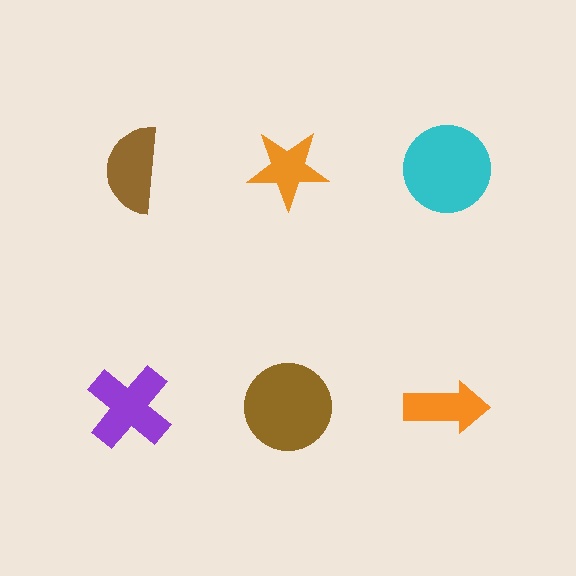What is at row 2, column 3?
An orange arrow.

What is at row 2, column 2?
A brown circle.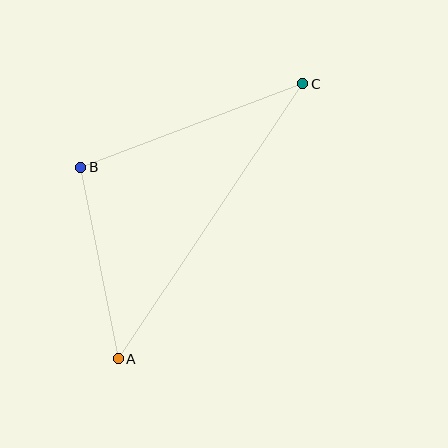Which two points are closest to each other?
Points A and B are closest to each other.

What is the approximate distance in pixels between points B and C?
The distance between B and C is approximately 237 pixels.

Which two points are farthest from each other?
Points A and C are farthest from each other.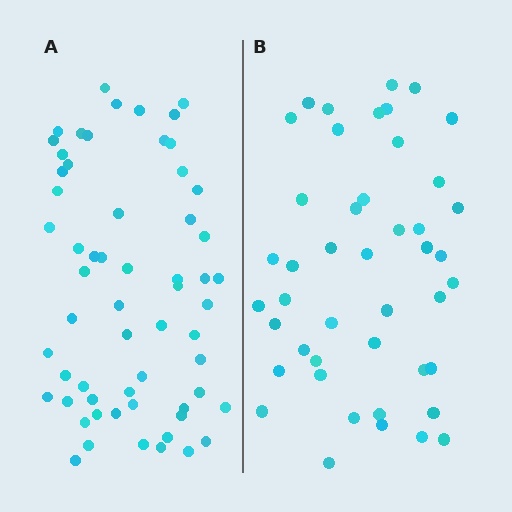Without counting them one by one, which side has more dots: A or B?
Region A (the left region) has more dots.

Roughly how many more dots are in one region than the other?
Region A has approximately 15 more dots than region B.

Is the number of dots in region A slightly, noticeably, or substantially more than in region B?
Region A has noticeably more, but not dramatically so. The ratio is roughly 1.3 to 1.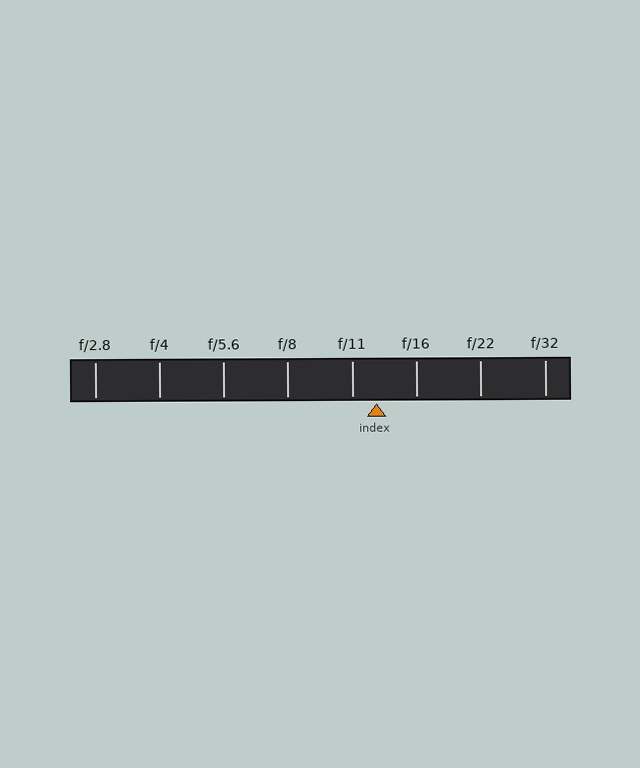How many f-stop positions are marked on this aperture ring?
There are 8 f-stop positions marked.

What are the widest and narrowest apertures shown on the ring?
The widest aperture shown is f/2.8 and the narrowest is f/32.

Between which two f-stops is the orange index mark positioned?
The index mark is between f/11 and f/16.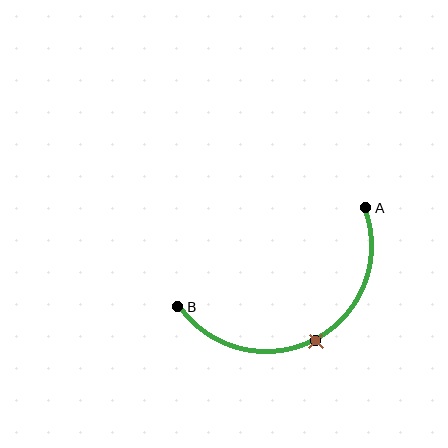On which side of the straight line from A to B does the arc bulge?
The arc bulges below the straight line connecting A and B.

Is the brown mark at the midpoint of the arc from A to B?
Yes. The brown mark lies on the arc at equal arc-length from both A and B — it is the arc midpoint.